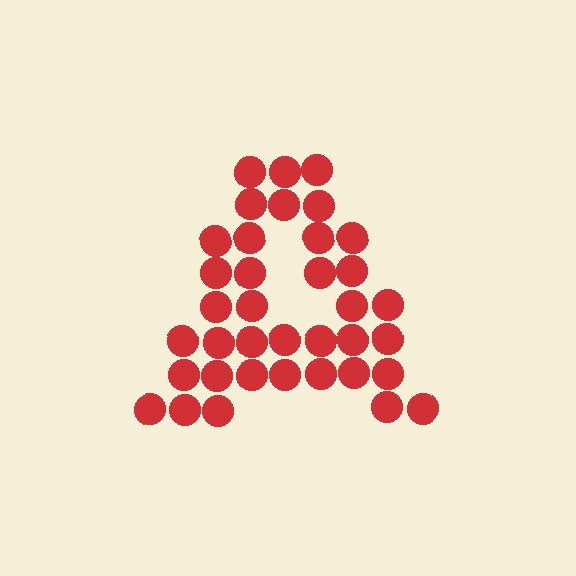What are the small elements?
The small elements are circles.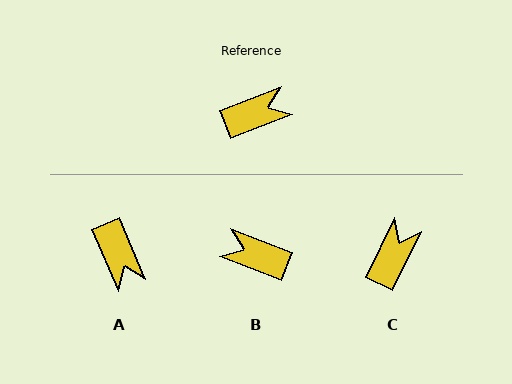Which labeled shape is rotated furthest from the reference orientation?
B, about 138 degrees away.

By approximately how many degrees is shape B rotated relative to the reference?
Approximately 138 degrees counter-clockwise.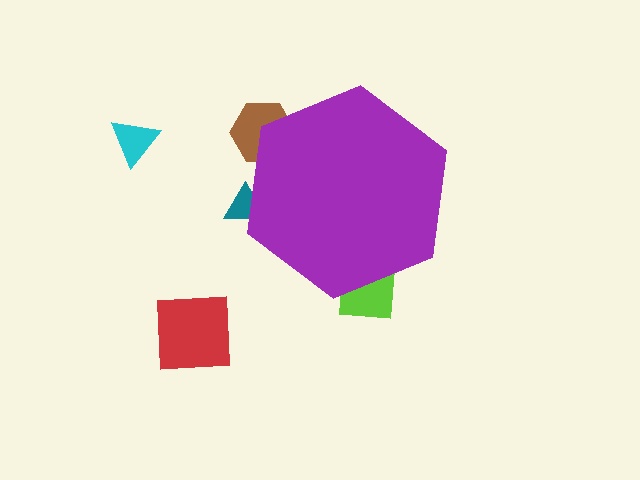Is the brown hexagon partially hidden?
Yes, the brown hexagon is partially hidden behind the purple hexagon.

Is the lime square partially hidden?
Yes, the lime square is partially hidden behind the purple hexagon.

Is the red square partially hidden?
No, the red square is fully visible.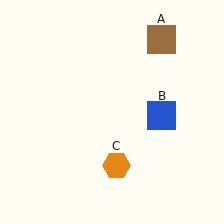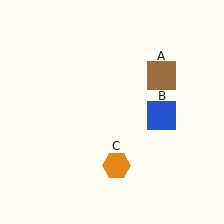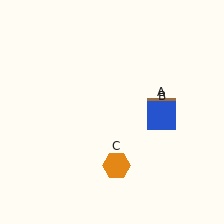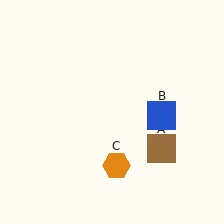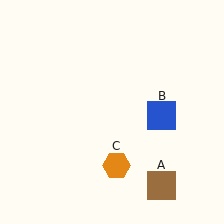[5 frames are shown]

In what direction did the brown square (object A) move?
The brown square (object A) moved down.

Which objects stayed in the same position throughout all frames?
Blue square (object B) and orange hexagon (object C) remained stationary.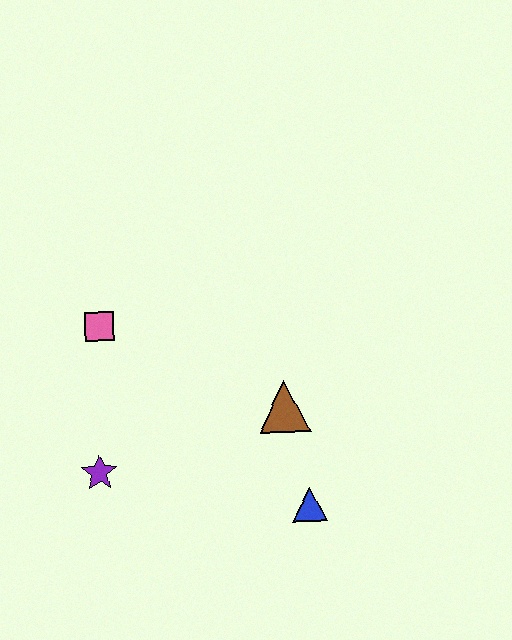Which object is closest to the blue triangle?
The brown triangle is closest to the blue triangle.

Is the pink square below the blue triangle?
No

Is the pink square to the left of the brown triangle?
Yes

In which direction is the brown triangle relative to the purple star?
The brown triangle is to the right of the purple star.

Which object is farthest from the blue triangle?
The pink square is farthest from the blue triangle.